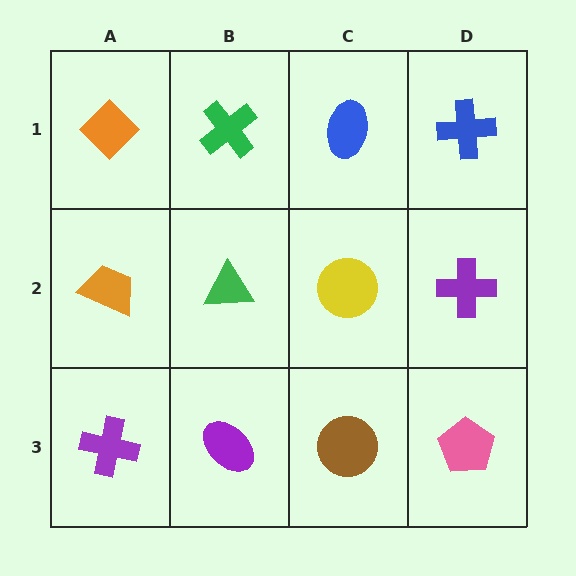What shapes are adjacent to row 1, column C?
A yellow circle (row 2, column C), a green cross (row 1, column B), a blue cross (row 1, column D).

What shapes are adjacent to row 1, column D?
A purple cross (row 2, column D), a blue ellipse (row 1, column C).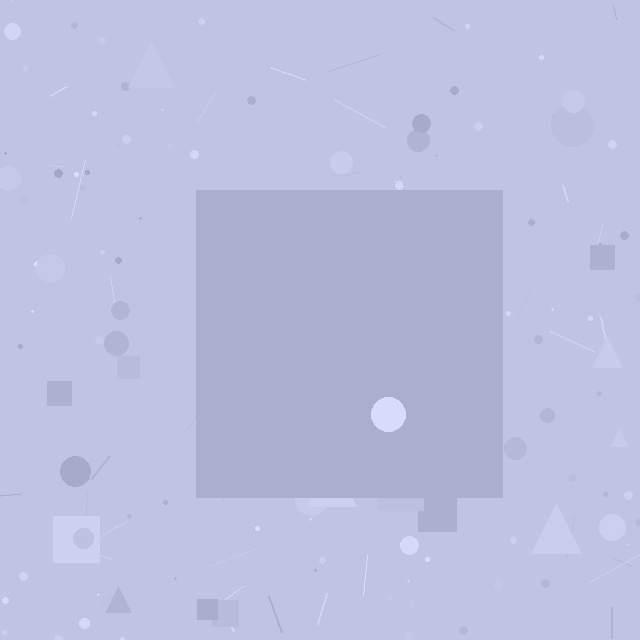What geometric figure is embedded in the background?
A square is embedded in the background.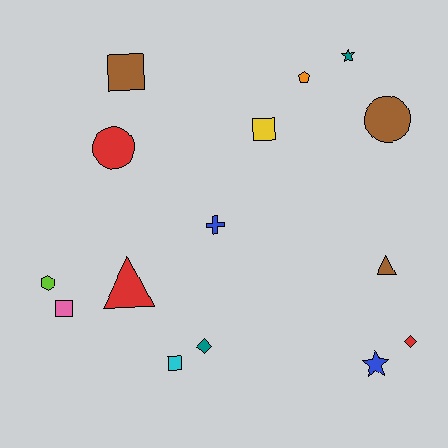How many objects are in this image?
There are 15 objects.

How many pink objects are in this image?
There is 1 pink object.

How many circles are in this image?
There are 2 circles.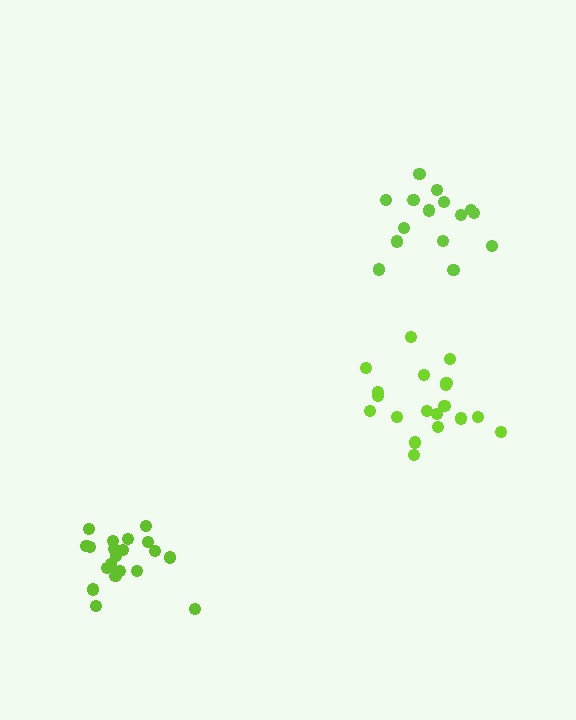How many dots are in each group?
Group 1: 20 dots, Group 2: 19 dots, Group 3: 15 dots (54 total).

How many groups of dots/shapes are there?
There are 3 groups.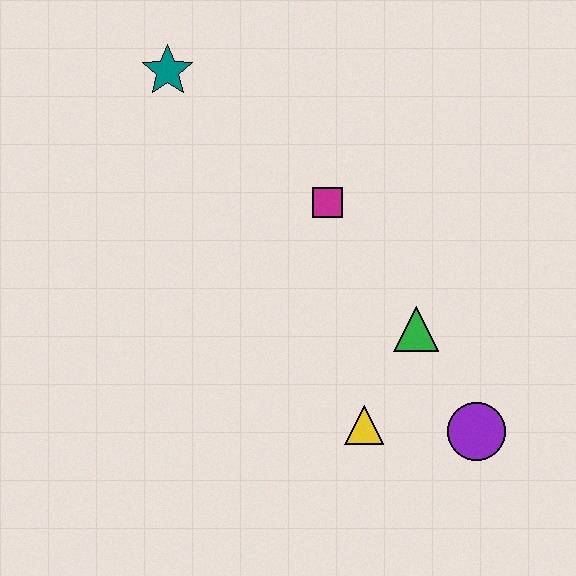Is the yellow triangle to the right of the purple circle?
No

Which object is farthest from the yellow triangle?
The teal star is farthest from the yellow triangle.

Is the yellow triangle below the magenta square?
Yes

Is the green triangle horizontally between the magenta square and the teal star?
No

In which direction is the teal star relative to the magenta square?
The teal star is to the left of the magenta square.